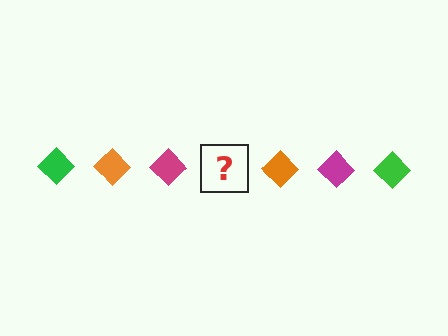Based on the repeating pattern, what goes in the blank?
The blank should be a green diamond.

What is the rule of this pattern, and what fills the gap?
The rule is that the pattern cycles through green, orange, magenta diamonds. The gap should be filled with a green diamond.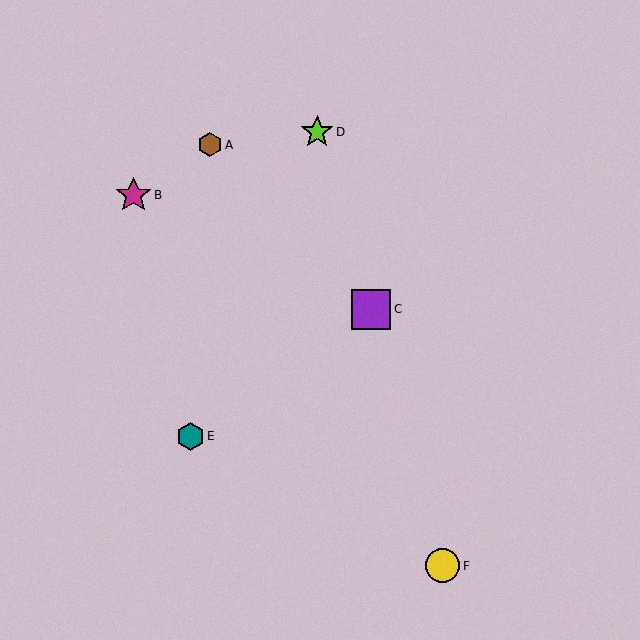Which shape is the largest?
The purple square (labeled C) is the largest.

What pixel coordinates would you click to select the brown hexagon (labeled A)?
Click at (210, 145) to select the brown hexagon A.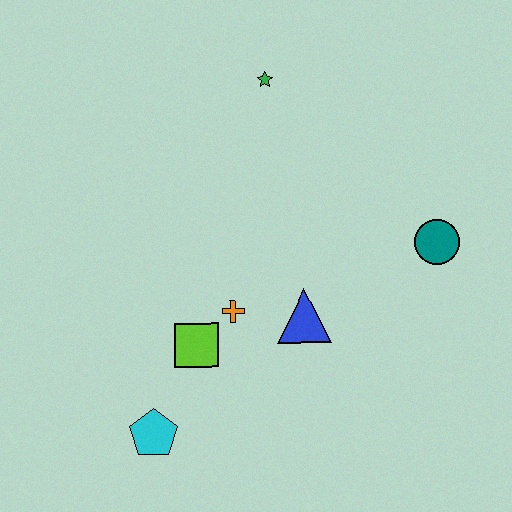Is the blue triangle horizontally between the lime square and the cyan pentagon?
No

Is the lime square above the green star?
No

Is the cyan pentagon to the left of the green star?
Yes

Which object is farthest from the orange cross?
The green star is farthest from the orange cross.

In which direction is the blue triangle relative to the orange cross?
The blue triangle is to the right of the orange cross.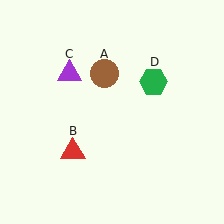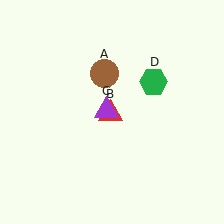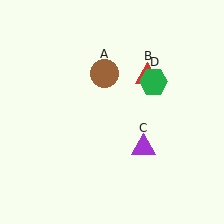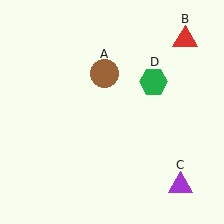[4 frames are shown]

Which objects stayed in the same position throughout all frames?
Brown circle (object A) and green hexagon (object D) remained stationary.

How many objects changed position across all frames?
2 objects changed position: red triangle (object B), purple triangle (object C).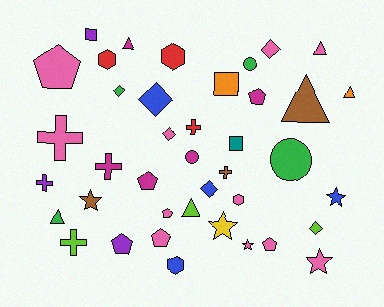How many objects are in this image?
There are 40 objects.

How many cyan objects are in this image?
There are no cyan objects.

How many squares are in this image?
There are 3 squares.